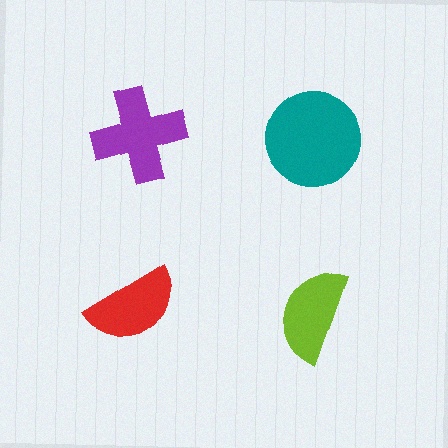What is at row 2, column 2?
A lime semicircle.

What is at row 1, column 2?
A teal circle.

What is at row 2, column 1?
A red semicircle.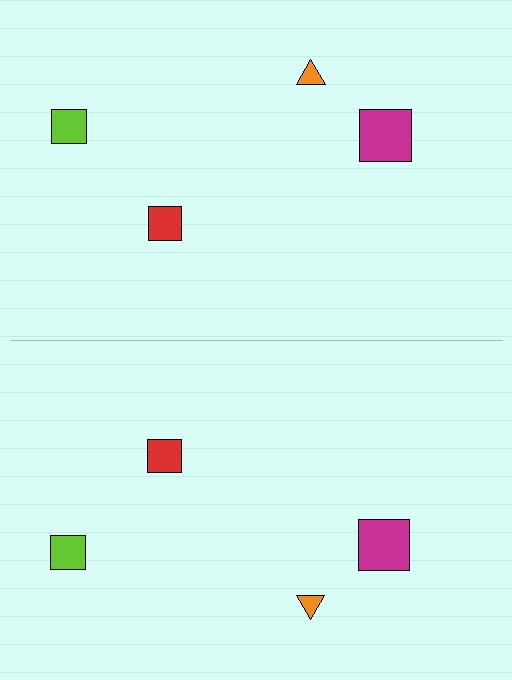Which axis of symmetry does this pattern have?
The pattern has a horizontal axis of symmetry running through the center of the image.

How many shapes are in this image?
There are 8 shapes in this image.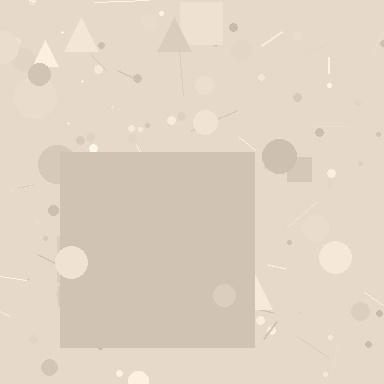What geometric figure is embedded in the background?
A square is embedded in the background.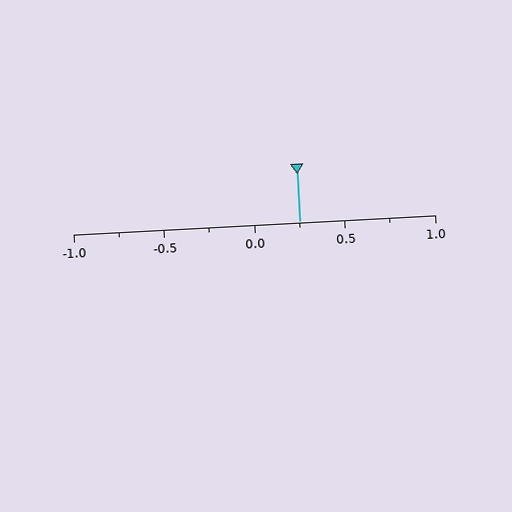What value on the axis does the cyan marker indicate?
The marker indicates approximately 0.25.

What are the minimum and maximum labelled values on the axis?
The axis runs from -1.0 to 1.0.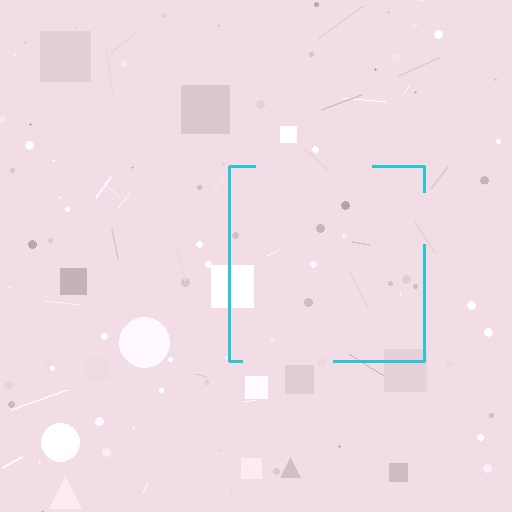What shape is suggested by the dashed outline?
The dashed outline suggests a square.